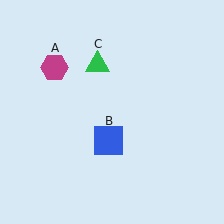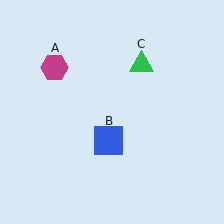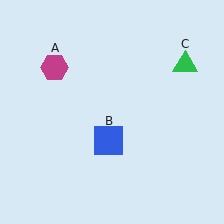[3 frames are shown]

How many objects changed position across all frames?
1 object changed position: green triangle (object C).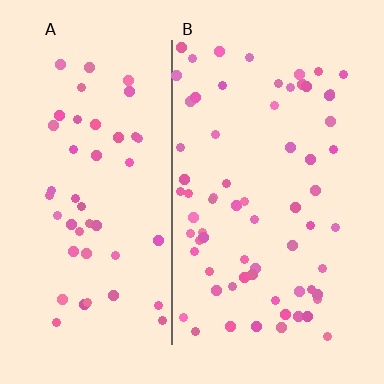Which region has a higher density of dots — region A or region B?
B (the right).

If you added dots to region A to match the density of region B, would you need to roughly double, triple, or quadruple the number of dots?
Approximately double.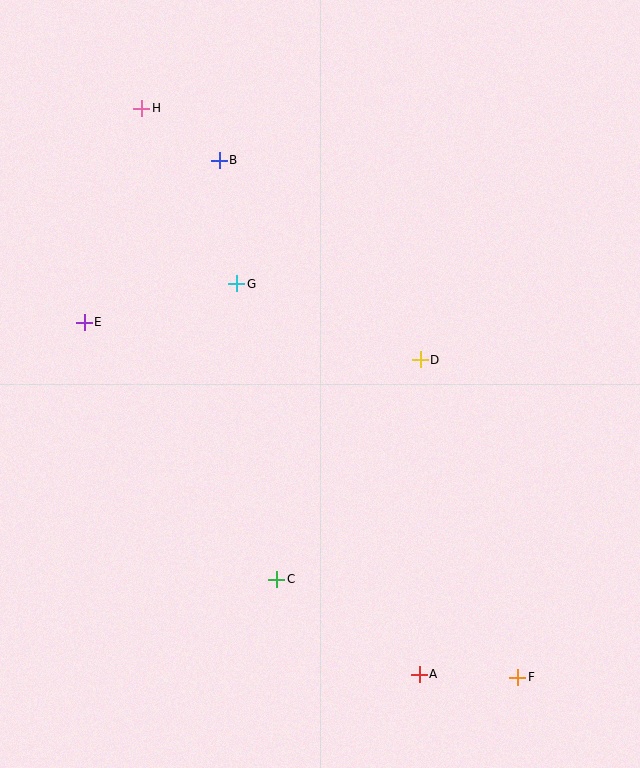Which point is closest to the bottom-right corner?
Point F is closest to the bottom-right corner.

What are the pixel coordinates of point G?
Point G is at (237, 284).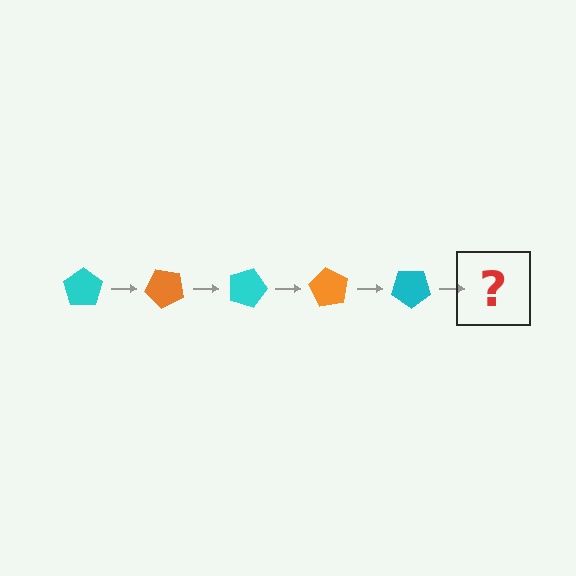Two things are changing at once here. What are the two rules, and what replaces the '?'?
The two rules are that it rotates 45 degrees each step and the color cycles through cyan and orange. The '?' should be an orange pentagon, rotated 225 degrees from the start.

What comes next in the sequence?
The next element should be an orange pentagon, rotated 225 degrees from the start.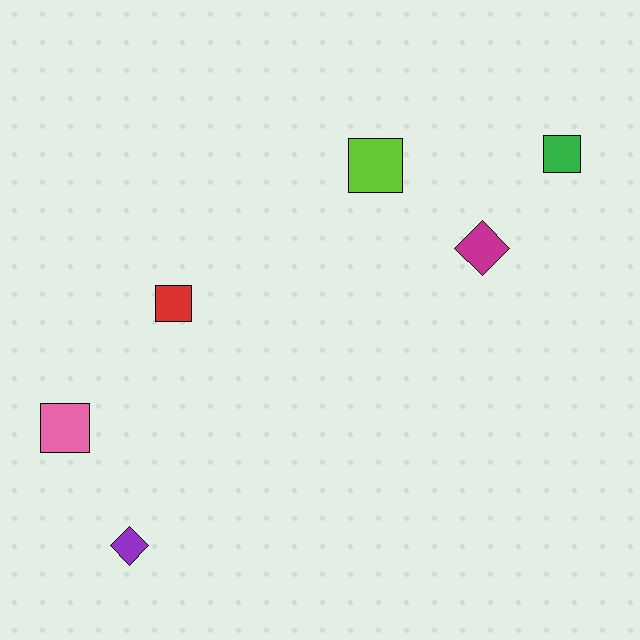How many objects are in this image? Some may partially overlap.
There are 6 objects.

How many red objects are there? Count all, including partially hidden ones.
There is 1 red object.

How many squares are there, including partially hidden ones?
There are 4 squares.